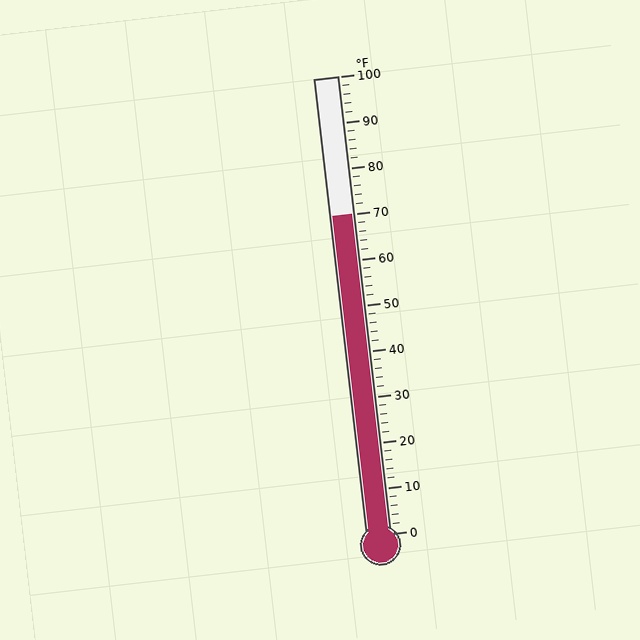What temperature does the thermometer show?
The thermometer shows approximately 70°F.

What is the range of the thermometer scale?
The thermometer scale ranges from 0°F to 100°F.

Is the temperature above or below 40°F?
The temperature is above 40°F.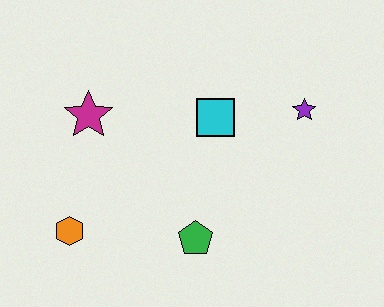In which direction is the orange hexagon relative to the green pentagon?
The orange hexagon is to the left of the green pentagon.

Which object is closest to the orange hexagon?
The magenta star is closest to the orange hexagon.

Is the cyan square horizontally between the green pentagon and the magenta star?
No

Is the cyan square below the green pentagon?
No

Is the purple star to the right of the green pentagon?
Yes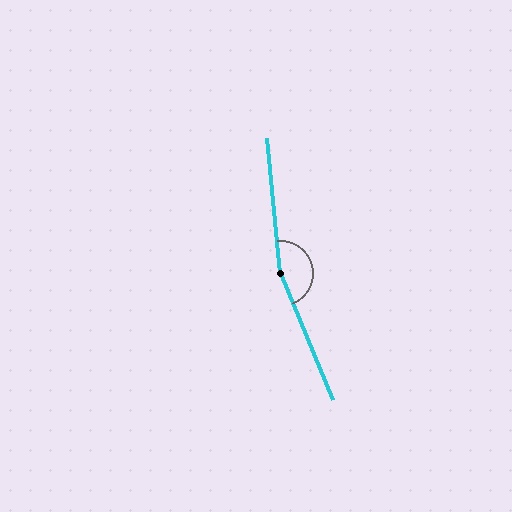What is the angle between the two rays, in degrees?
Approximately 163 degrees.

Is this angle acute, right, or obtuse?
It is obtuse.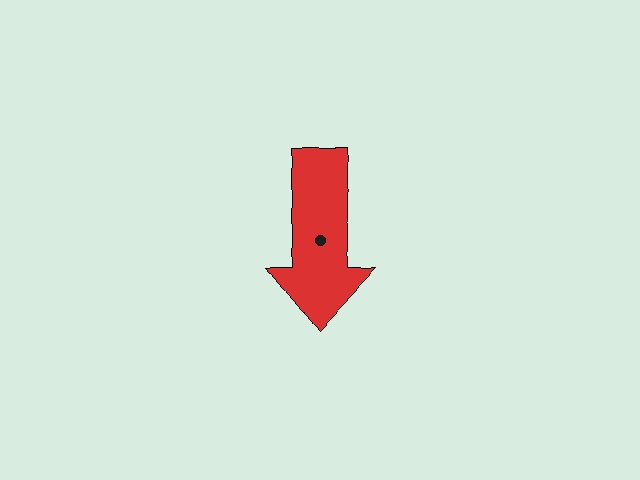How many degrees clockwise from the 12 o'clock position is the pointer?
Approximately 182 degrees.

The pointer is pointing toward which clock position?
Roughly 6 o'clock.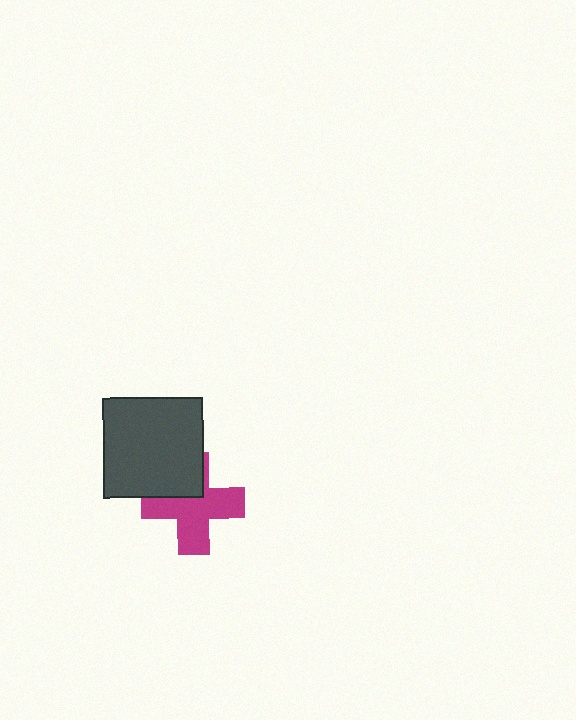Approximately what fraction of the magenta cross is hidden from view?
Roughly 30% of the magenta cross is hidden behind the dark gray square.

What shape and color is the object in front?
The object in front is a dark gray square.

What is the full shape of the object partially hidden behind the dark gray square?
The partially hidden object is a magenta cross.